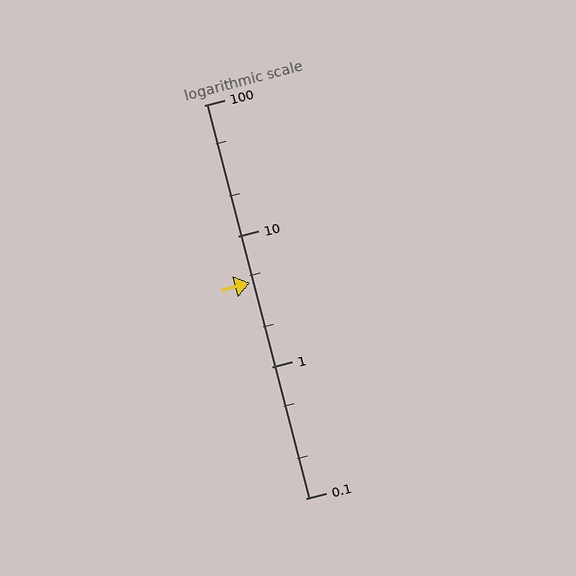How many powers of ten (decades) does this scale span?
The scale spans 3 decades, from 0.1 to 100.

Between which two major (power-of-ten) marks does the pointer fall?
The pointer is between 1 and 10.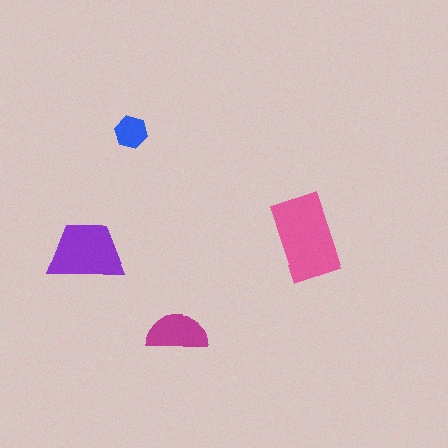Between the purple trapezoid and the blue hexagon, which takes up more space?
The purple trapezoid.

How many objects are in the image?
There are 4 objects in the image.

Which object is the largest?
The pink rectangle.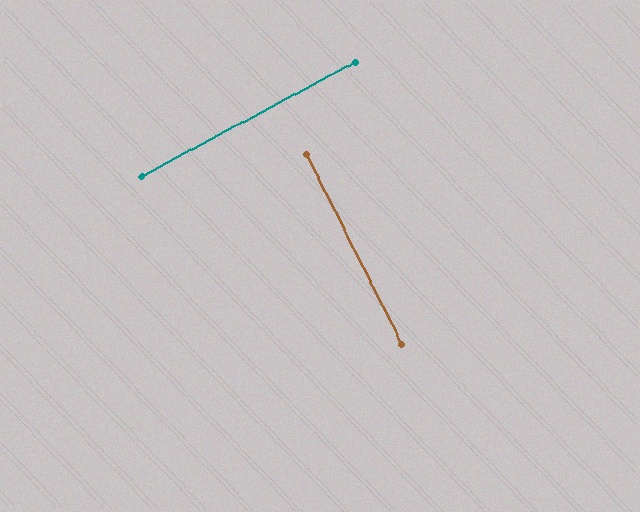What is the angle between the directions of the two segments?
Approximately 89 degrees.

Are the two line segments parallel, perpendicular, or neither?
Perpendicular — they meet at approximately 89°.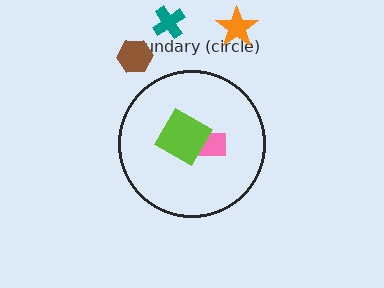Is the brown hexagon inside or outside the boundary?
Outside.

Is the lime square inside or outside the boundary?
Inside.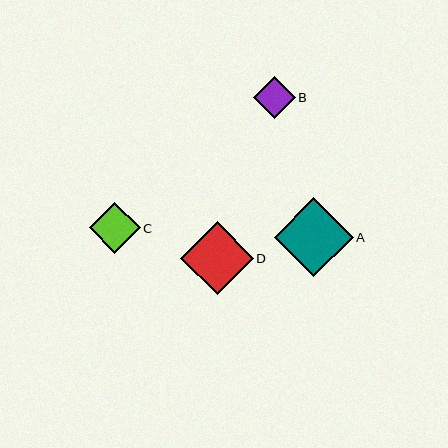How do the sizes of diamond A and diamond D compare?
Diamond A and diamond D are approximately the same size.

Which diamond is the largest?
Diamond A is the largest with a size of approximately 78 pixels.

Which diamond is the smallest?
Diamond B is the smallest with a size of approximately 42 pixels.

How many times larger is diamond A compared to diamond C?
Diamond A is approximately 1.5 times the size of diamond C.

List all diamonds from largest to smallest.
From largest to smallest: A, D, C, B.